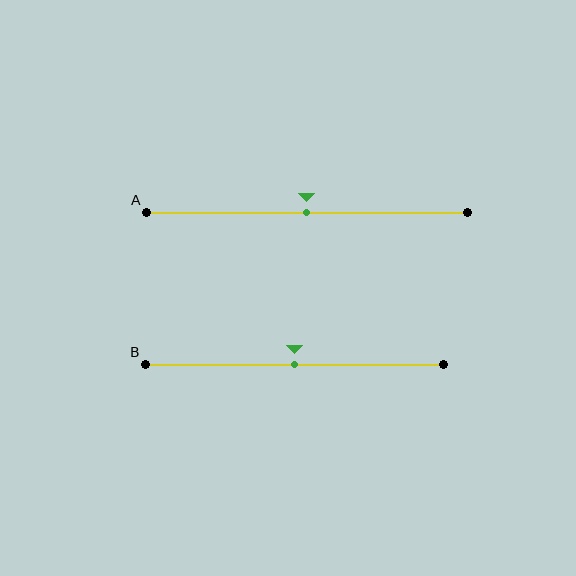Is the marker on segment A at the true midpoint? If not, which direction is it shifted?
Yes, the marker on segment A is at the true midpoint.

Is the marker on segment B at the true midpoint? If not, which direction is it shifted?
Yes, the marker on segment B is at the true midpoint.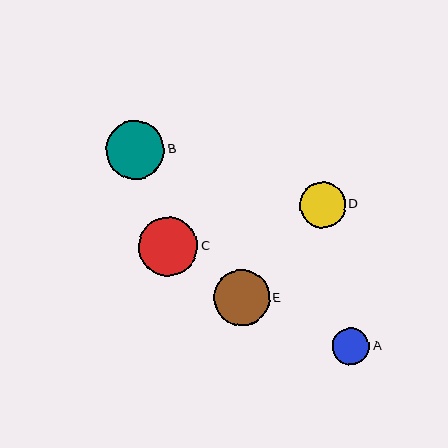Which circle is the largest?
Circle C is the largest with a size of approximately 59 pixels.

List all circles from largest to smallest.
From largest to smallest: C, B, E, D, A.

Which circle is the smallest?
Circle A is the smallest with a size of approximately 38 pixels.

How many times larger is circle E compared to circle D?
Circle E is approximately 1.2 times the size of circle D.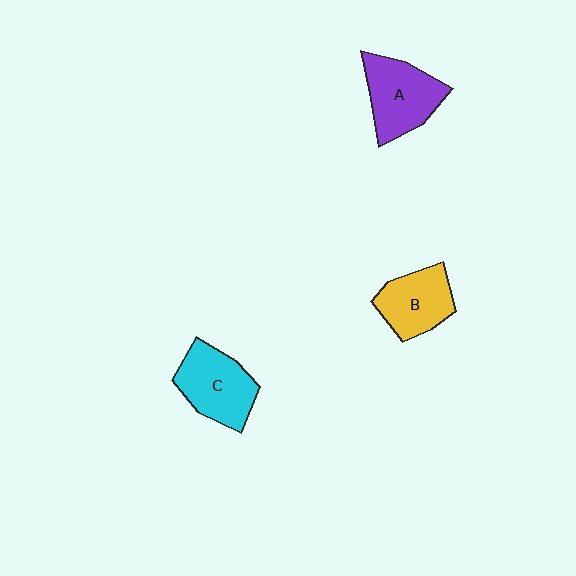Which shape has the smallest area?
Shape B (yellow).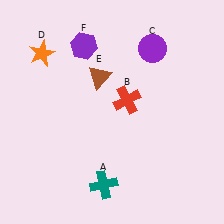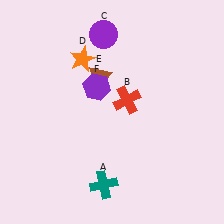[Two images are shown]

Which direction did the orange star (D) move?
The orange star (D) moved right.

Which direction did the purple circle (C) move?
The purple circle (C) moved left.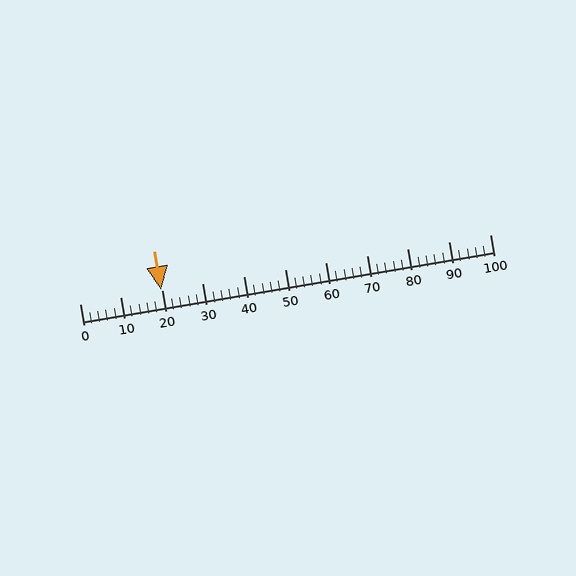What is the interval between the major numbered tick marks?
The major tick marks are spaced 10 units apart.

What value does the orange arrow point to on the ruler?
The orange arrow points to approximately 20.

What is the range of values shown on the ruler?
The ruler shows values from 0 to 100.